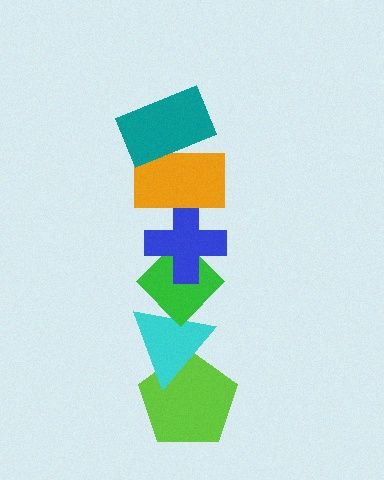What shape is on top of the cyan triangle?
The green diamond is on top of the cyan triangle.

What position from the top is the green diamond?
The green diamond is 4th from the top.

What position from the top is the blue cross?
The blue cross is 3rd from the top.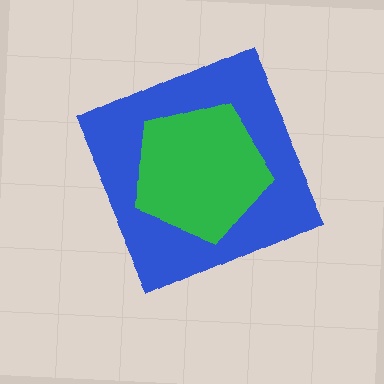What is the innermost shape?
The green pentagon.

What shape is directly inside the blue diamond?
The green pentagon.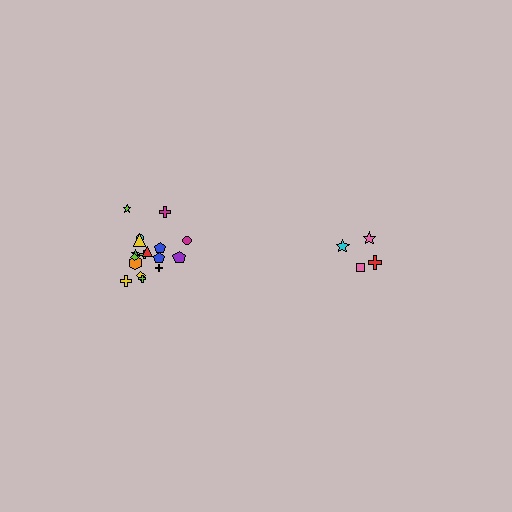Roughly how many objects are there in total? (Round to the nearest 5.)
Roughly 20 objects in total.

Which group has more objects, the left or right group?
The left group.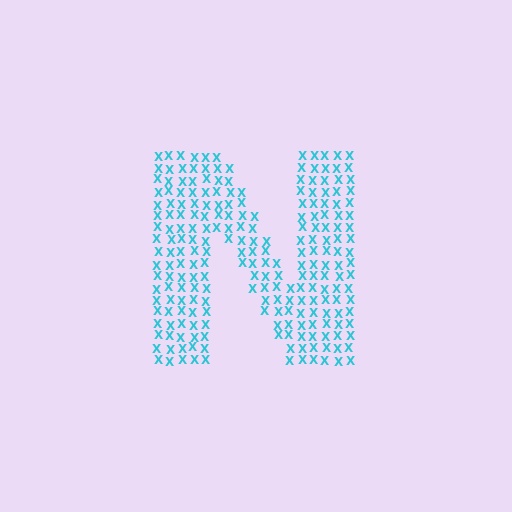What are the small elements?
The small elements are letter X's.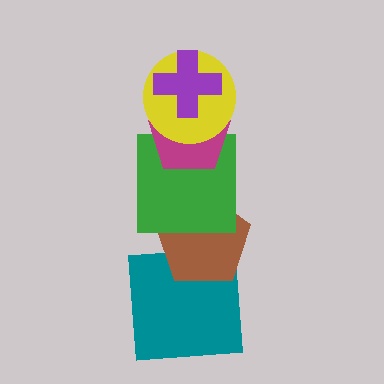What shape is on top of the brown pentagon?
The green square is on top of the brown pentagon.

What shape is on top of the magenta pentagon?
The yellow circle is on top of the magenta pentagon.